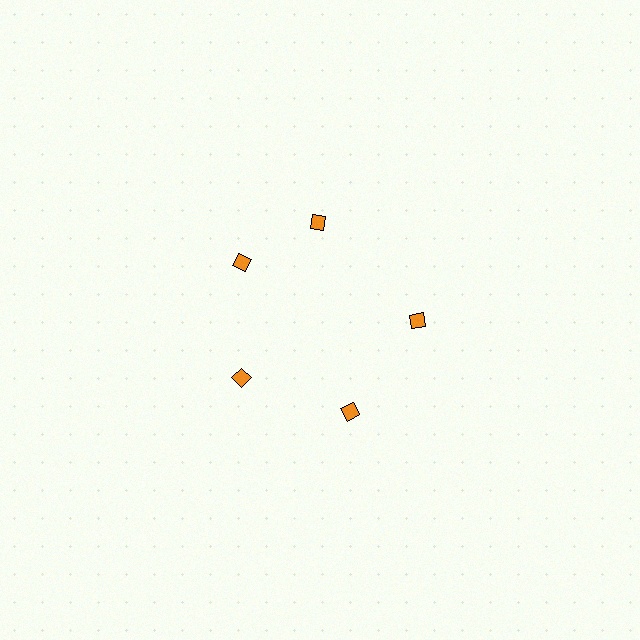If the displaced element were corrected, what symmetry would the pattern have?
It would have 5-fold rotational symmetry — the pattern would map onto itself every 72 degrees.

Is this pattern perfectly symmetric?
No. The 5 orange diamonds are arranged in a ring, but one element near the 1 o'clock position is rotated out of alignment along the ring, breaking the 5-fold rotational symmetry.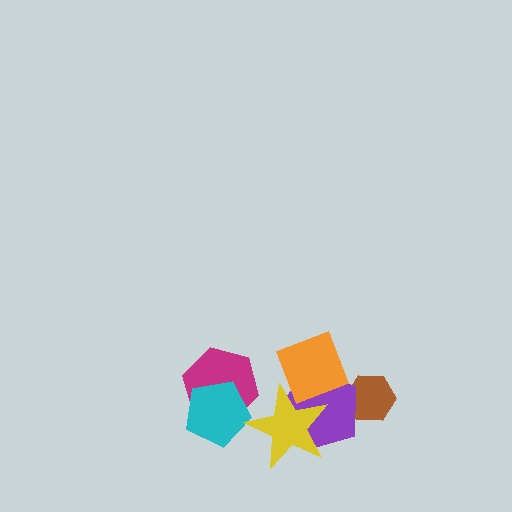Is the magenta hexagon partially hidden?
Yes, it is partially covered by another shape.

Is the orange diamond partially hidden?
No, no other shape covers it.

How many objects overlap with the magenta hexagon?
1 object overlaps with the magenta hexagon.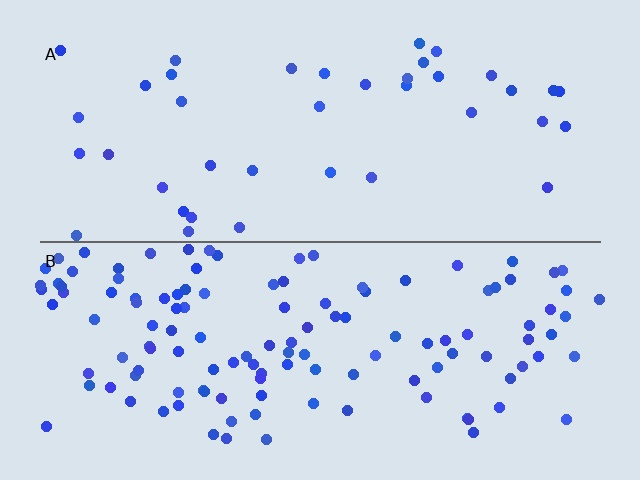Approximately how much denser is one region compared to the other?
Approximately 3.2× — region B over region A.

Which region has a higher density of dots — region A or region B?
B (the bottom).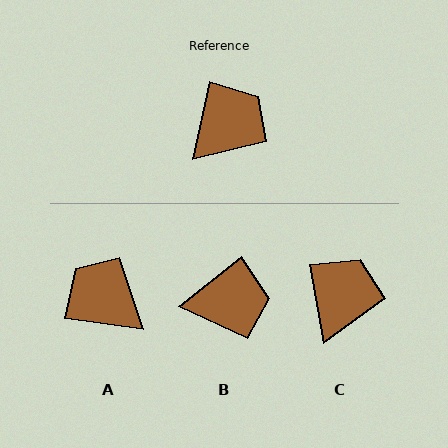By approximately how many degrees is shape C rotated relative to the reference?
Approximately 22 degrees counter-clockwise.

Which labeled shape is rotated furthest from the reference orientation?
A, about 94 degrees away.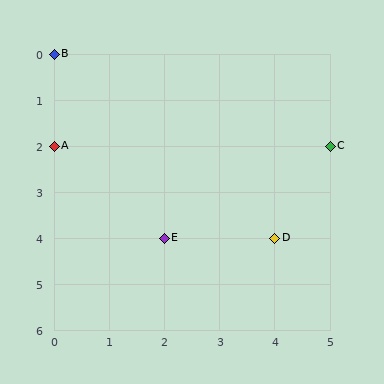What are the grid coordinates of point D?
Point D is at grid coordinates (4, 4).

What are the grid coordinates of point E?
Point E is at grid coordinates (2, 4).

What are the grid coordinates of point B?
Point B is at grid coordinates (0, 0).